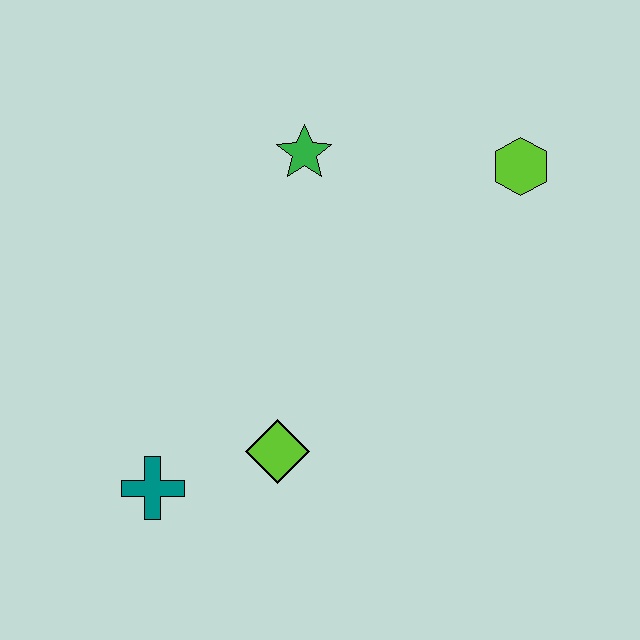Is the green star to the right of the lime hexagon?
No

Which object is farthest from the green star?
The teal cross is farthest from the green star.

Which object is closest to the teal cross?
The lime diamond is closest to the teal cross.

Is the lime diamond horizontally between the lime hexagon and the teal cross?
Yes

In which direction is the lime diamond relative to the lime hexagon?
The lime diamond is below the lime hexagon.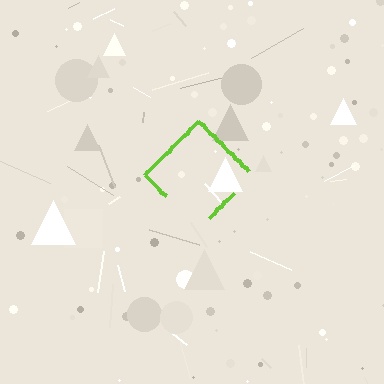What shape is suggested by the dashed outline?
The dashed outline suggests a diamond.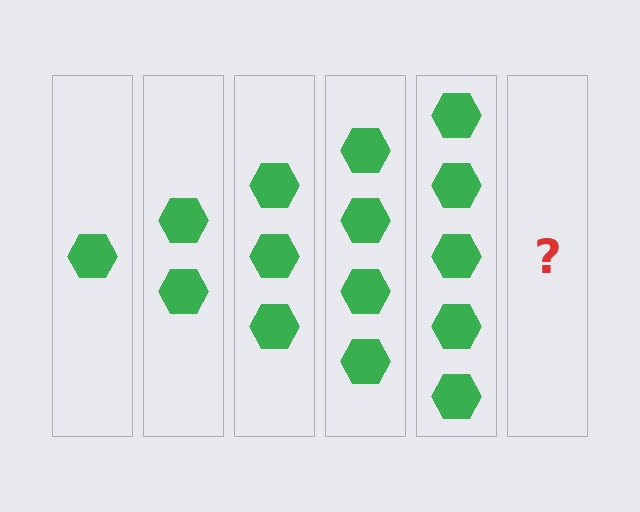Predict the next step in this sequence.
The next step is 6 hexagons.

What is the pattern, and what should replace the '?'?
The pattern is that each step adds one more hexagon. The '?' should be 6 hexagons.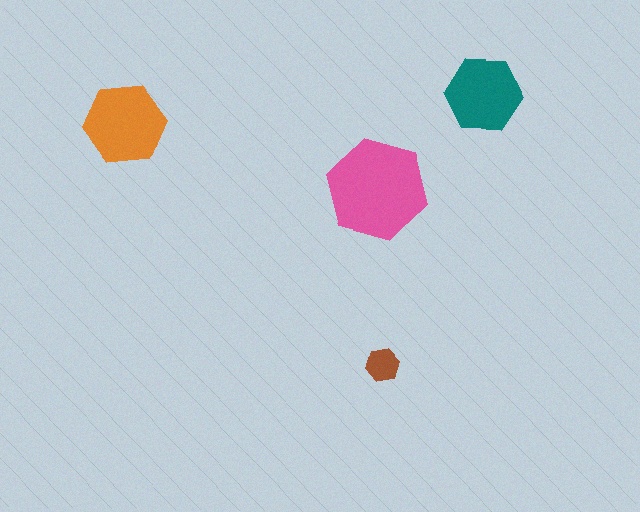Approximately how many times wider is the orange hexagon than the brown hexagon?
About 2.5 times wider.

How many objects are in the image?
There are 4 objects in the image.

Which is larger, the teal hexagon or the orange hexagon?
The orange one.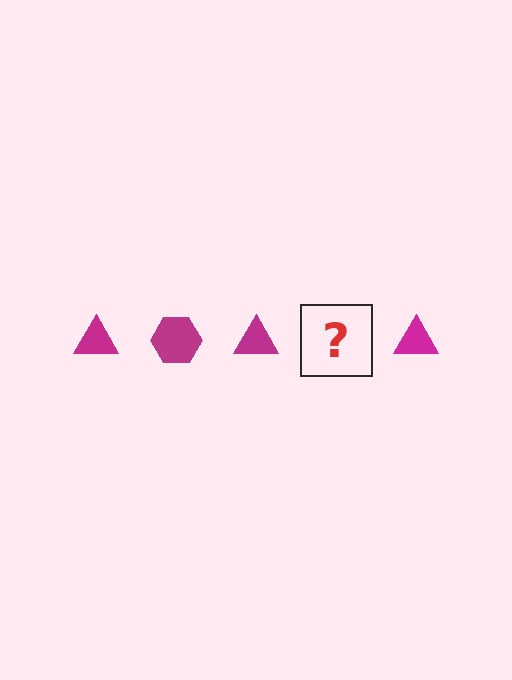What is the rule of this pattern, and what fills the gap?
The rule is that the pattern cycles through triangle, hexagon shapes in magenta. The gap should be filled with a magenta hexagon.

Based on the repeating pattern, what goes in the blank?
The blank should be a magenta hexagon.